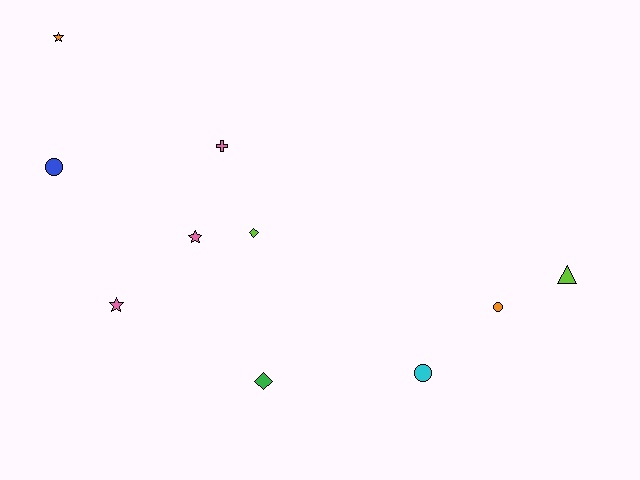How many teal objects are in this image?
There are no teal objects.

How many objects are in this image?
There are 10 objects.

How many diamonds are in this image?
There are 2 diamonds.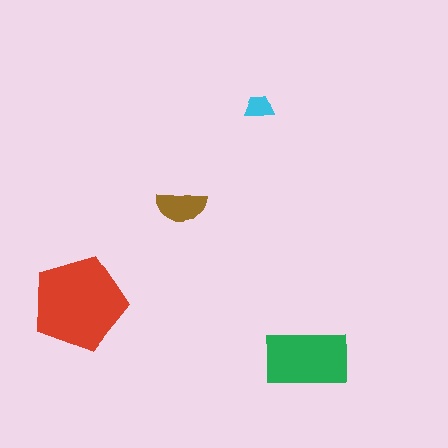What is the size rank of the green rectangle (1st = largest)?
2nd.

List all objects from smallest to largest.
The cyan trapezoid, the brown semicircle, the green rectangle, the red pentagon.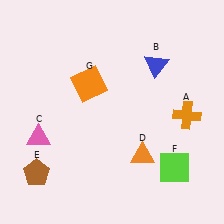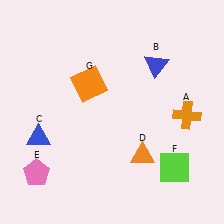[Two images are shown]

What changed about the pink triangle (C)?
In Image 1, C is pink. In Image 2, it changed to blue.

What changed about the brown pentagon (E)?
In Image 1, E is brown. In Image 2, it changed to pink.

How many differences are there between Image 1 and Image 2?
There are 2 differences between the two images.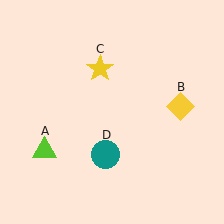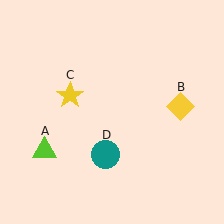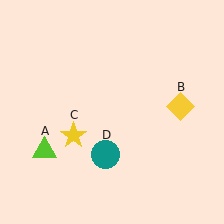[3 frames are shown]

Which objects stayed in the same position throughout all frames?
Lime triangle (object A) and yellow diamond (object B) and teal circle (object D) remained stationary.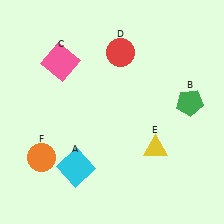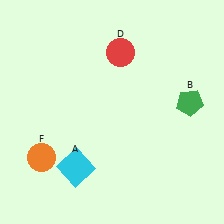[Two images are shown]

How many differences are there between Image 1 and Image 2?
There are 2 differences between the two images.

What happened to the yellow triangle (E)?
The yellow triangle (E) was removed in Image 2. It was in the bottom-right area of Image 1.